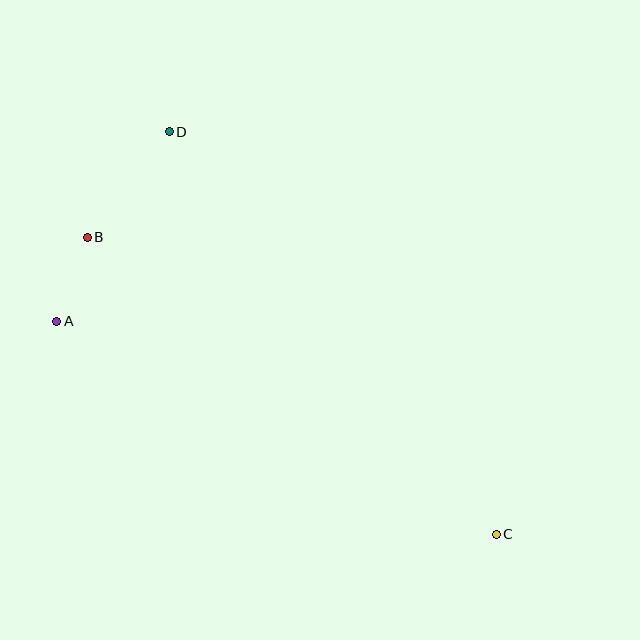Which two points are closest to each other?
Points A and B are closest to each other.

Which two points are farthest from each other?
Points C and D are farthest from each other.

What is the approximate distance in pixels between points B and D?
The distance between B and D is approximately 133 pixels.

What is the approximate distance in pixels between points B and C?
The distance between B and C is approximately 505 pixels.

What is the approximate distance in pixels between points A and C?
The distance between A and C is approximately 488 pixels.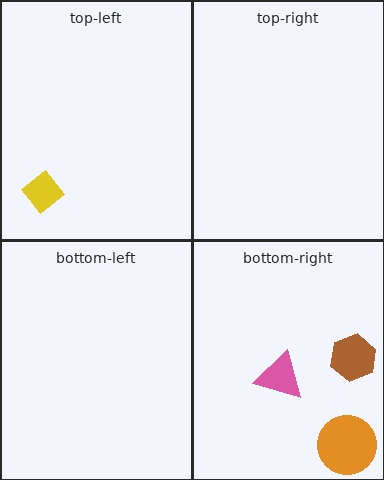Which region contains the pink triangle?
The bottom-right region.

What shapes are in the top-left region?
The yellow diamond.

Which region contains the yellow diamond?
The top-left region.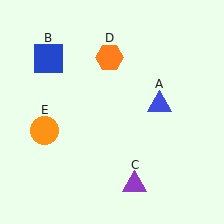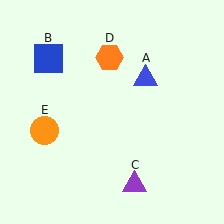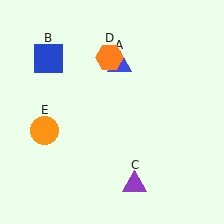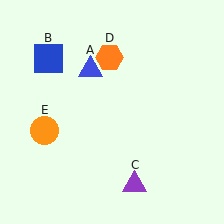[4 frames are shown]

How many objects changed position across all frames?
1 object changed position: blue triangle (object A).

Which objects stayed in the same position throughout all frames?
Blue square (object B) and purple triangle (object C) and orange hexagon (object D) and orange circle (object E) remained stationary.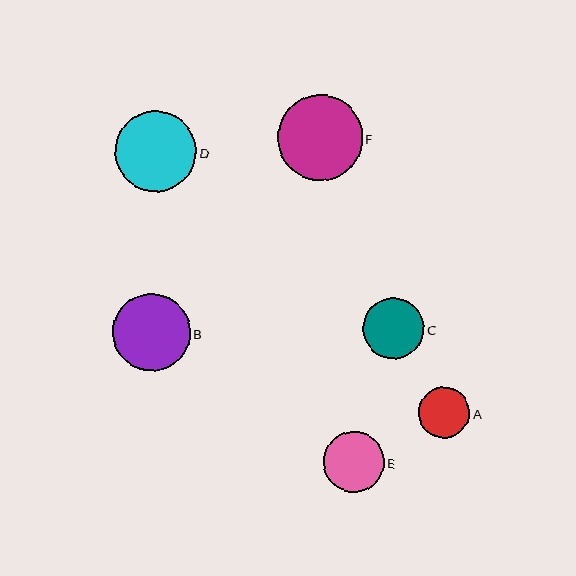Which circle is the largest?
Circle F is the largest with a size of approximately 85 pixels.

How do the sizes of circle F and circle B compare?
Circle F and circle B are approximately the same size.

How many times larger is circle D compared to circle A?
Circle D is approximately 1.6 times the size of circle A.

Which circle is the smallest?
Circle A is the smallest with a size of approximately 51 pixels.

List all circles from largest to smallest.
From largest to smallest: F, D, B, E, C, A.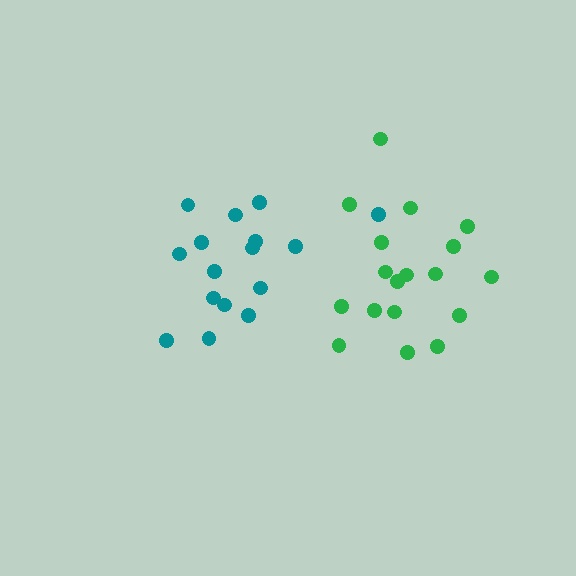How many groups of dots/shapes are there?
There are 2 groups.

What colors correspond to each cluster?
The clusters are colored: green, teal.